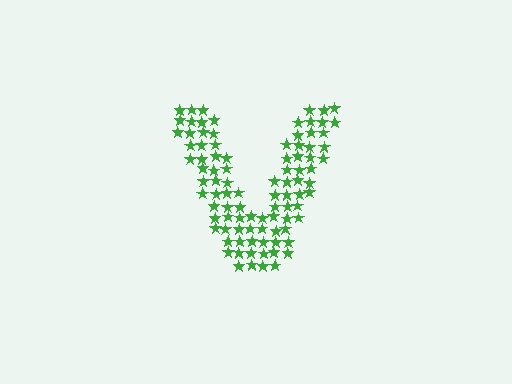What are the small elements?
The small elements are stars.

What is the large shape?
The large shape is the letter V.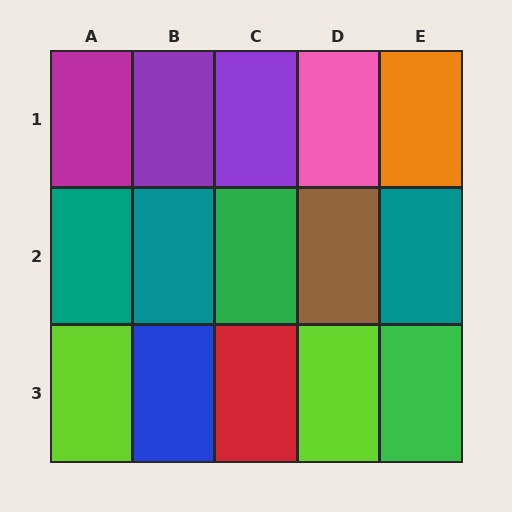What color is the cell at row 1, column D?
Pink.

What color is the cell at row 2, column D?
Brown.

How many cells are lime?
2 cells are lime.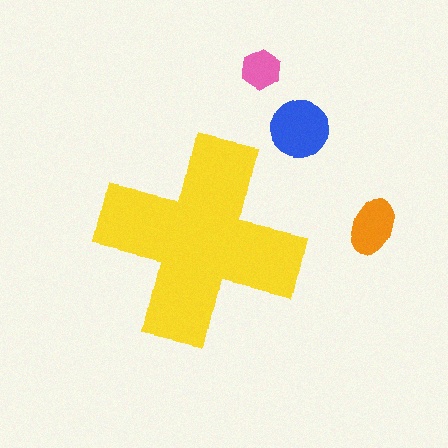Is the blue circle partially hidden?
No, the blue circle is fully visible.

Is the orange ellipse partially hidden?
No, the orange ellipse is fully visible.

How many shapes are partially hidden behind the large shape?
0 shapes are partially hidden.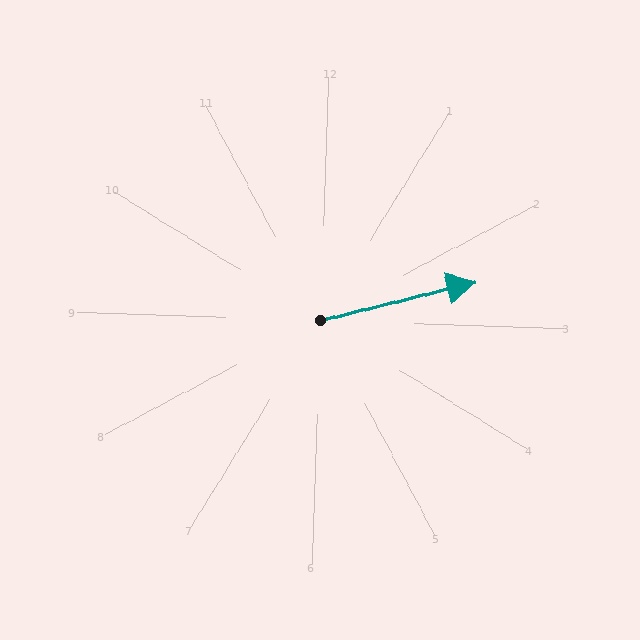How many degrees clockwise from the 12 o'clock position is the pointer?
Approximately 74 degrees.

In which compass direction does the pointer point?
East.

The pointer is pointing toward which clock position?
Roughly 2 o'clock.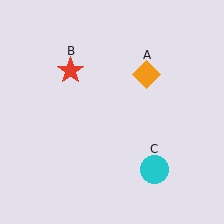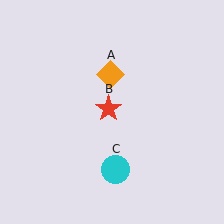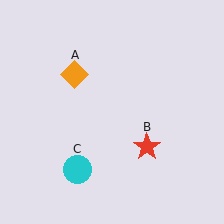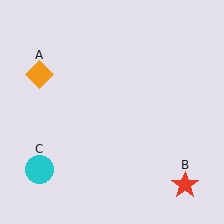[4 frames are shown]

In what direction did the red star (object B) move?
The red star (object B) moved down and to the right.